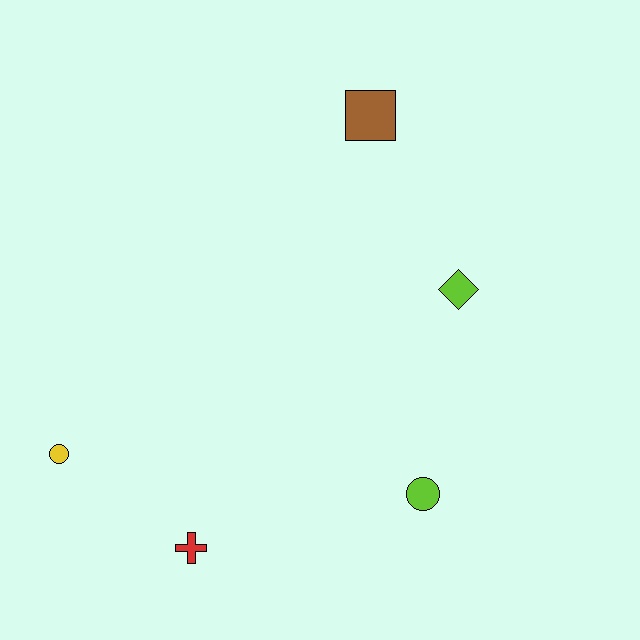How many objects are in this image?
There are 5 objects.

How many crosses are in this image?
There is 1 cross.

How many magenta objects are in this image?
There are no magenta objects.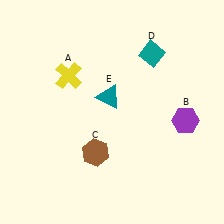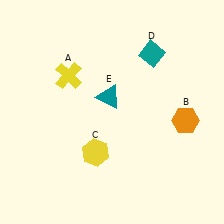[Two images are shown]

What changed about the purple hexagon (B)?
In Image 1, B is purple. In Image 2, it changed to orange.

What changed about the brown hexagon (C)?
In Image 1, C is brown. In Image 2, it changed to yellow.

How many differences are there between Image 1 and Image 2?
There are 2 differences between the two images.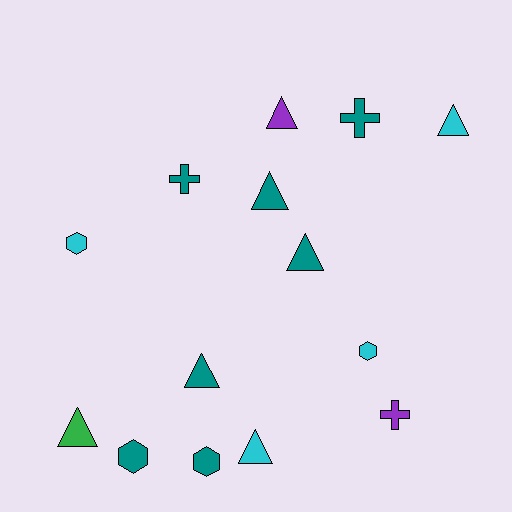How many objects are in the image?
There are 14 objects.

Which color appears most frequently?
Teal, with 7 objects.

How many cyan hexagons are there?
There are 2 cyan hexagons.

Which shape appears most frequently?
Triangle, with 7 objects.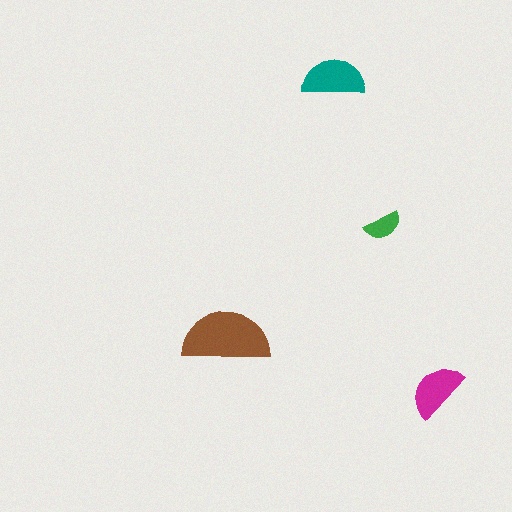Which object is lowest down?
The magenta semicircle is bottommost.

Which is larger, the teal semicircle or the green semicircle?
The teal one.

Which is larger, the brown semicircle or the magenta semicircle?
The brown one.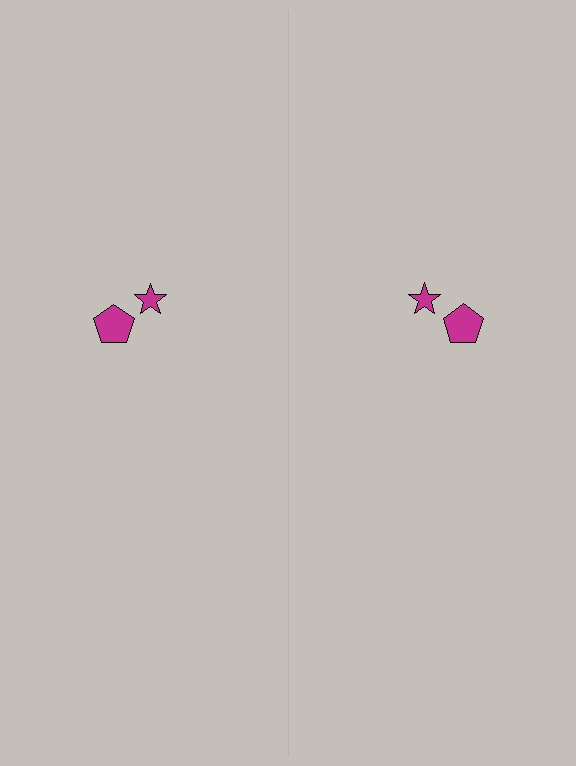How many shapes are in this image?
There are 4 shapes in this image.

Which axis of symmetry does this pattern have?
The pattern has a vertical axis of symmetry running through the center of the image.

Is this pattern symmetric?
Yes, this pattern has bilateral (reflection) symmetry.